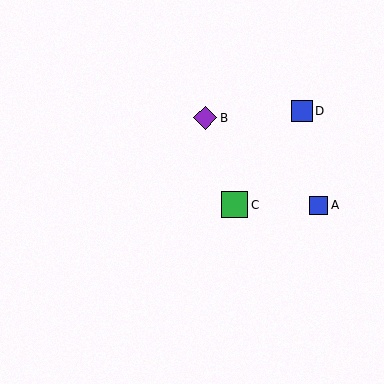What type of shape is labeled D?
Shape D is a blue square.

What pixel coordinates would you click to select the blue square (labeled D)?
Click at (302, 111) to select the blue square D.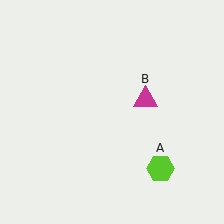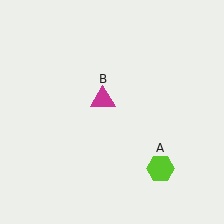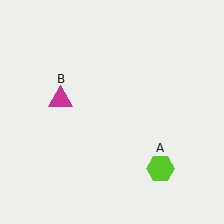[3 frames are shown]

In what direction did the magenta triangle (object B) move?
The magenta triangle (object B) moved left.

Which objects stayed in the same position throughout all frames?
Lime hexagon (object A) remained stationary.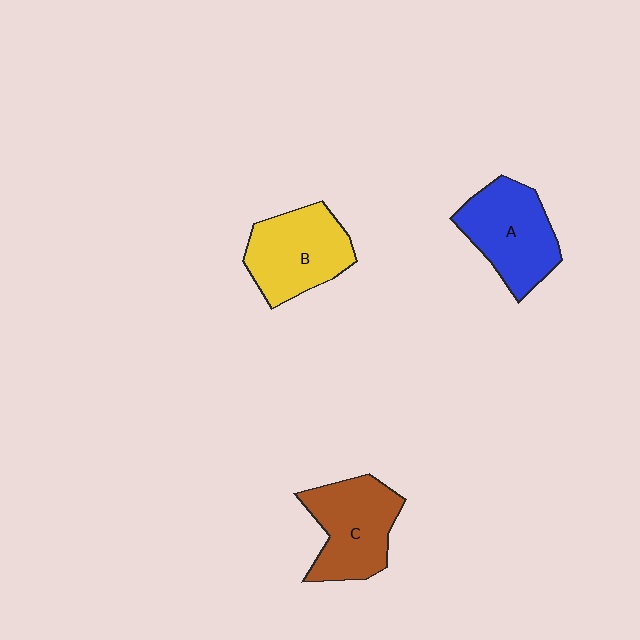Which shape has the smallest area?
Shape B (yellow).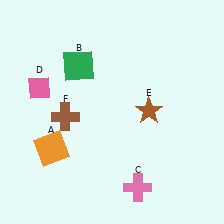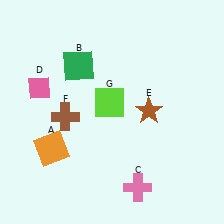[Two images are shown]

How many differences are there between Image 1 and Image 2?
There is 1 difference between the two images.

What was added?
A lime square (G) was added in Image 2.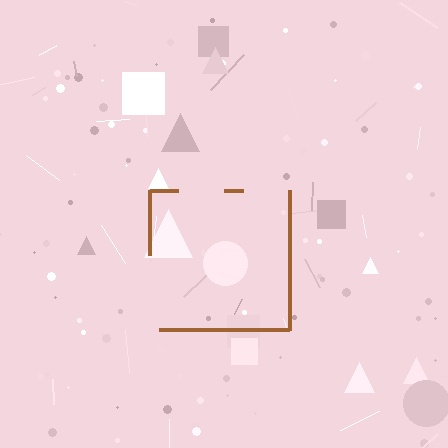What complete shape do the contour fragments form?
The contour fragments form a square.